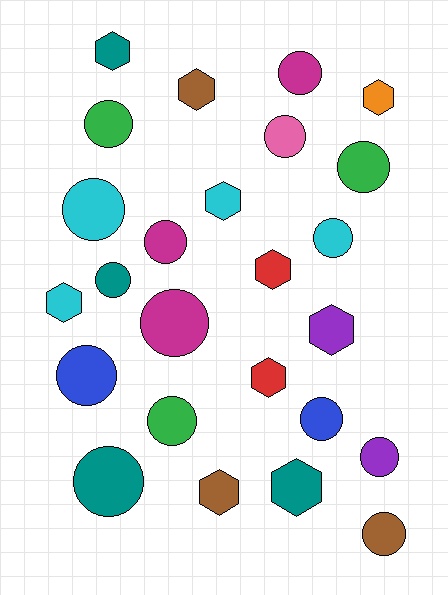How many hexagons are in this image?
There are 10 hexagons.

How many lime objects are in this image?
There are no lime objects.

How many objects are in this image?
There are 25 objects.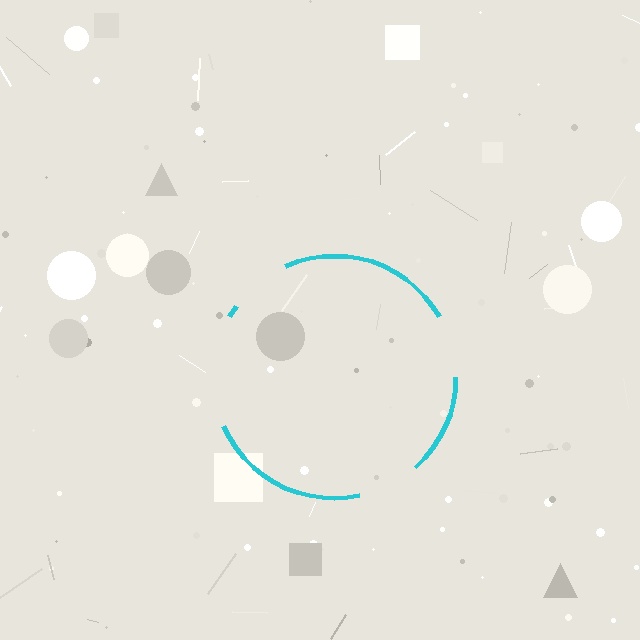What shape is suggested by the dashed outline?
The dashed outline suggests a circle.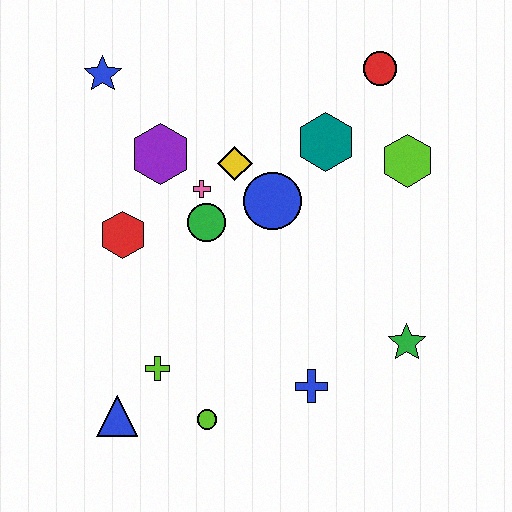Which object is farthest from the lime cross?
The red circle is farthest from the lime cross.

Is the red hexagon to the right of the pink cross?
No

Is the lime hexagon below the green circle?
No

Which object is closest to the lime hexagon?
The teal hexagon is closest to the lime hexagon.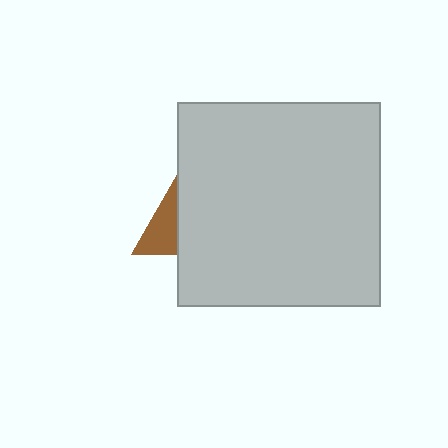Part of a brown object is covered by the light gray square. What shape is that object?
It is a triangle.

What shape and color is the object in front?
The object in front is a light gray square.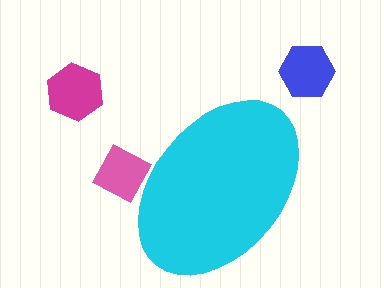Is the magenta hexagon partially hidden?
No, the magenta hexagon is fully visible.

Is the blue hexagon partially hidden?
No, the blue hexagon is fully visible.